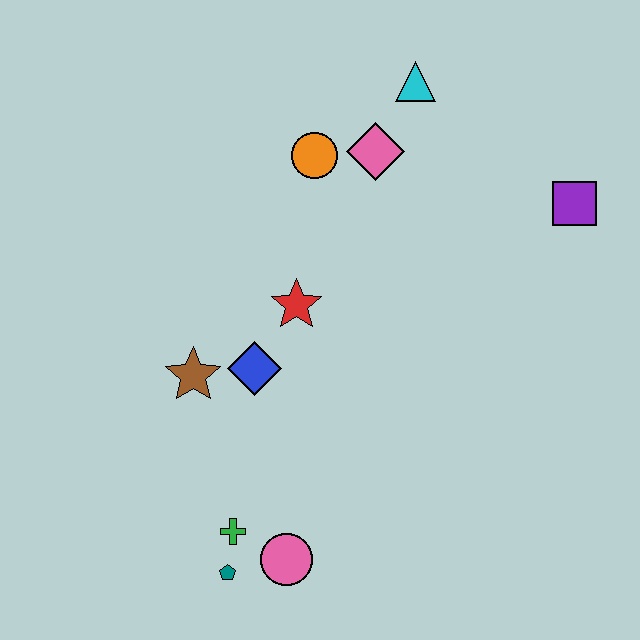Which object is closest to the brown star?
The blue diamond is closest to the brown star.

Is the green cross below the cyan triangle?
Yes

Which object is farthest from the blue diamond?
The purple square is farthest from the blue diamond.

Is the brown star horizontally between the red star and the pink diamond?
No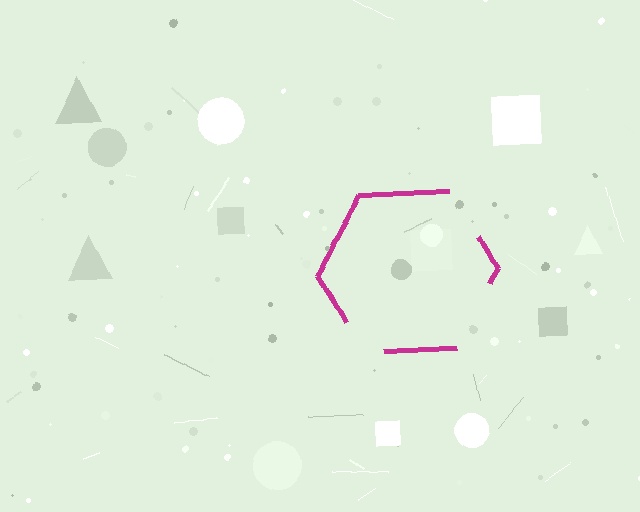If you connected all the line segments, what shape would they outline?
They would outline a hexagon.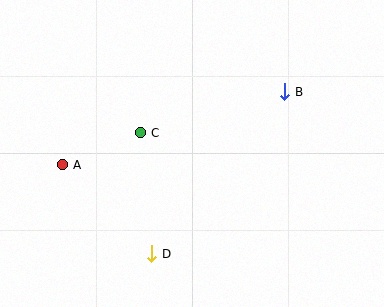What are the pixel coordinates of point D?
Point D is at (152, 254).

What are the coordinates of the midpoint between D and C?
The midpoint between D and C is at (146, 193).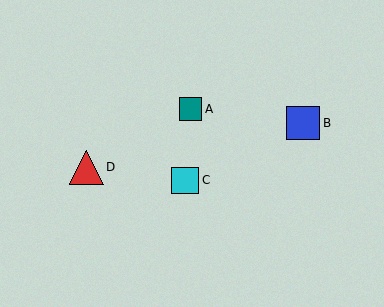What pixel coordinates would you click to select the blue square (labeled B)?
Click at (303, 123) to select the blue square B.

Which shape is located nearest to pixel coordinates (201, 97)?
The teal square (labeled A) at (191, 109) is nearest to that location.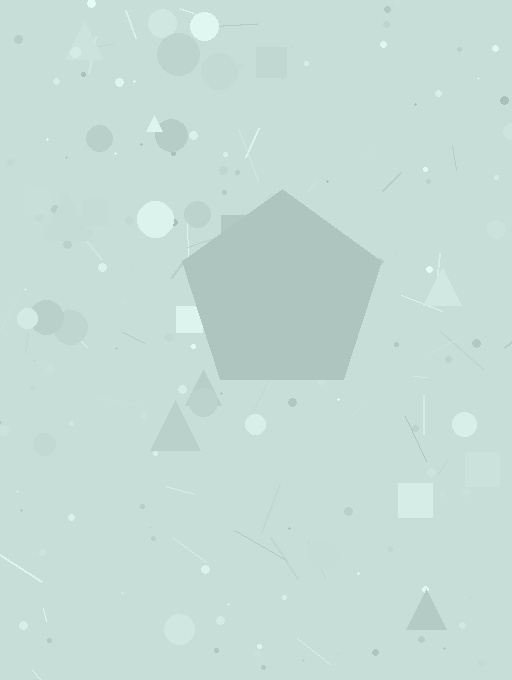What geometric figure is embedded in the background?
A pentagon is embedded in the background.